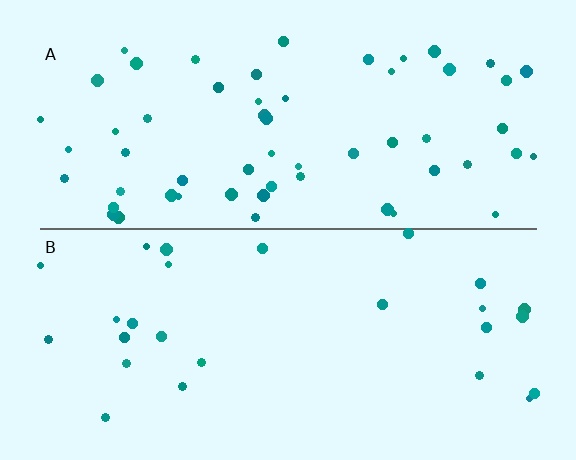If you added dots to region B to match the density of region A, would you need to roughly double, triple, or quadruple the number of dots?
Approximately double.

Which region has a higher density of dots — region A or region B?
A (the top).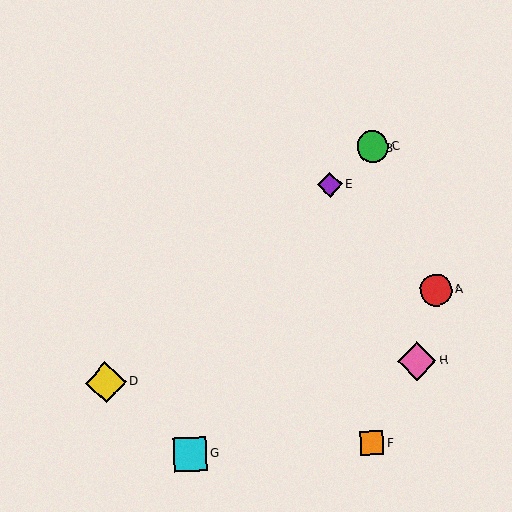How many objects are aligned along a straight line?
4 objects (B, C, D, E) are aligned along a straight line.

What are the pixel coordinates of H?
Object H is at (417, 361).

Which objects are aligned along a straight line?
Objects B, C, D, E are aligned along a straight line.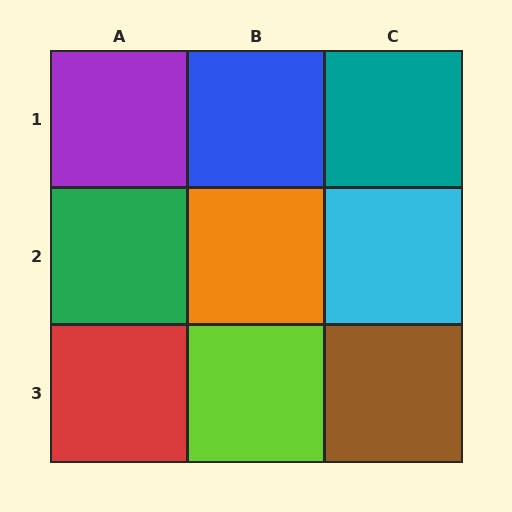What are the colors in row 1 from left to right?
Purple, blue, teal.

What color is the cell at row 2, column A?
Green.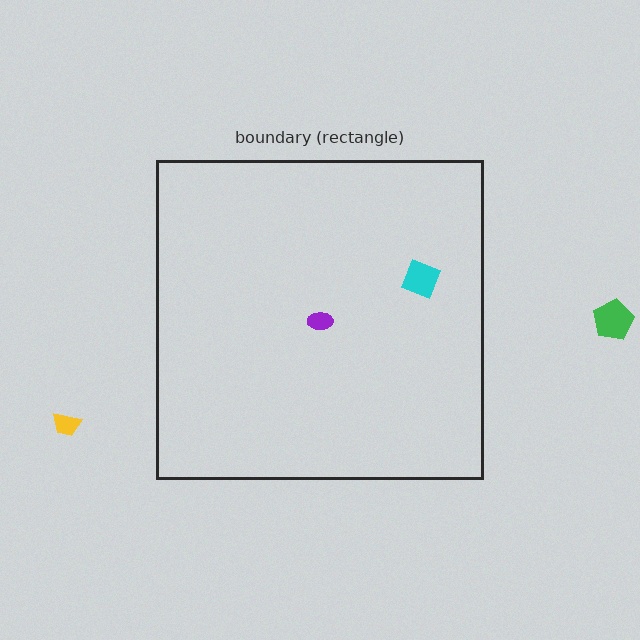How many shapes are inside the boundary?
2 inside, 2 outside.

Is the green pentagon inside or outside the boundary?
Outside.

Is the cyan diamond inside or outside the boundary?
Inside.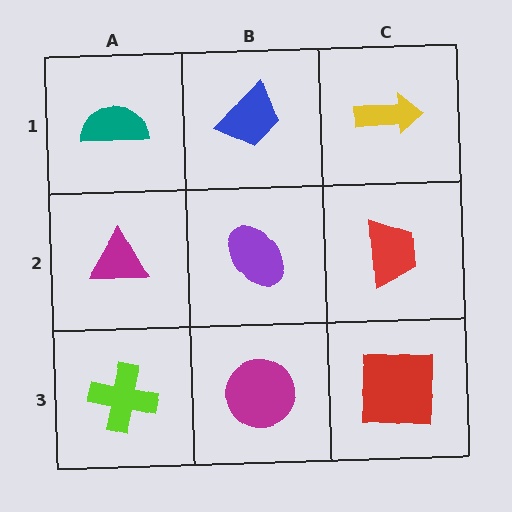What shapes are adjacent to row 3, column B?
A purple ellipse (row 2, column B), a lime cross (row 3, column A), a red square (row 3, column C).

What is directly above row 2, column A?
A teal semicircle.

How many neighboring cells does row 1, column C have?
2.